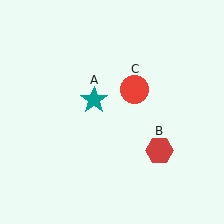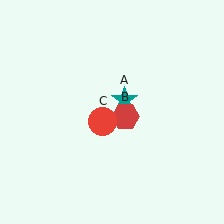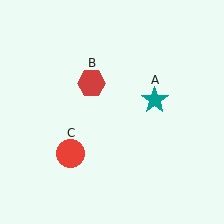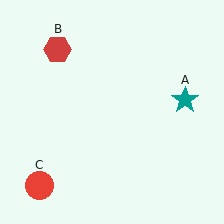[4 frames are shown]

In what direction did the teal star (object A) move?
The teal star (object A) moved right.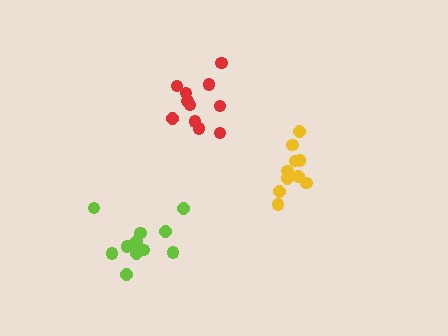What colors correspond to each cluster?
The clusters are colored: yellow, red, lime.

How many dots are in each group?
Group 1: 10 dots, Group 2: 11 dots, Group 3: 12 dots (33 total).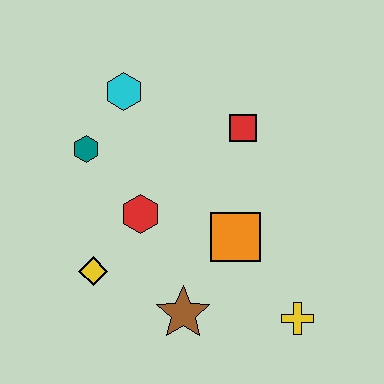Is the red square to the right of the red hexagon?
Yes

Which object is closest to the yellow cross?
The orange square is closest to the yellow cross.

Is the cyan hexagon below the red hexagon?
No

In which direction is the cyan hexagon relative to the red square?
The cyan hexagon is to the left of the red square.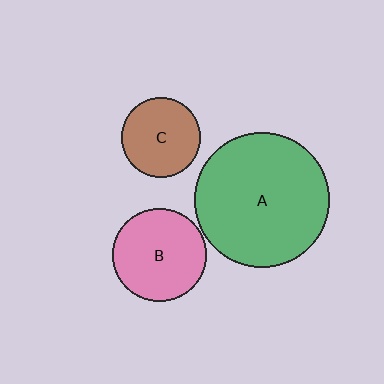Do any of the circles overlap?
No, none of the circles overlap.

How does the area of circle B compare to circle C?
Approximately 1.4 times.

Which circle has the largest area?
Circle A (green).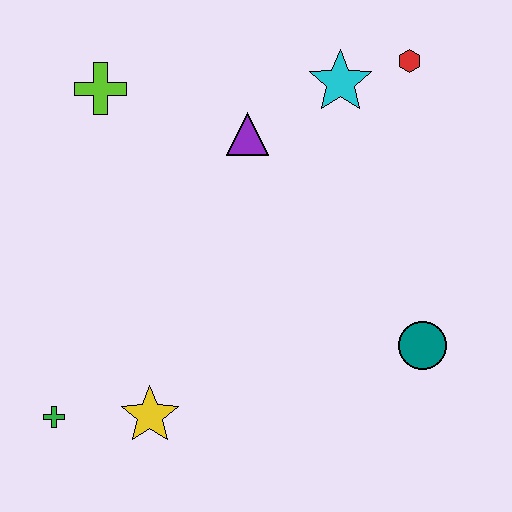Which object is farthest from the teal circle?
The lime cross is farthest from the teal circle.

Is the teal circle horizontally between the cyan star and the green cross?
No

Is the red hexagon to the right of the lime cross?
Yes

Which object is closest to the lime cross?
The purple triangle is closest to the lime cross.